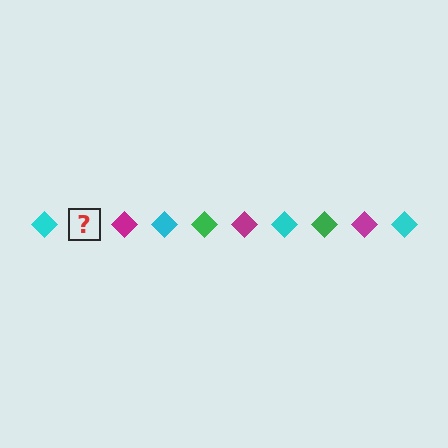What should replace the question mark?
The question mark should be replaced with a green diamond.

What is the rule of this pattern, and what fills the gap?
The rule is that the pattern cycles through cyan, green, magenta diamonds. The gap should be filled with a green diamond.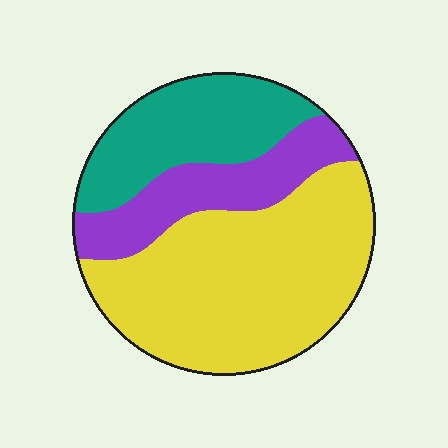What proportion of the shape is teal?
Teal takes up between a quarter and a half of the shape.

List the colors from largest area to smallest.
From largest to smallest: yellow, teal, purple.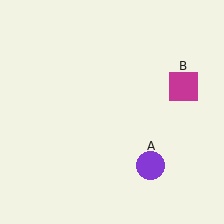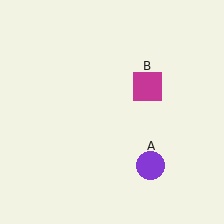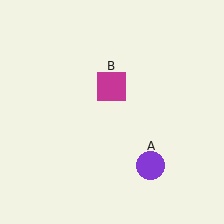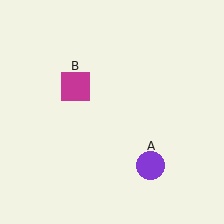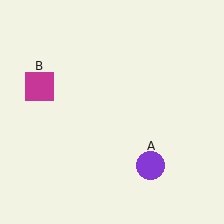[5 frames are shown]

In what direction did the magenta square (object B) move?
The magenta square (object B) moved left.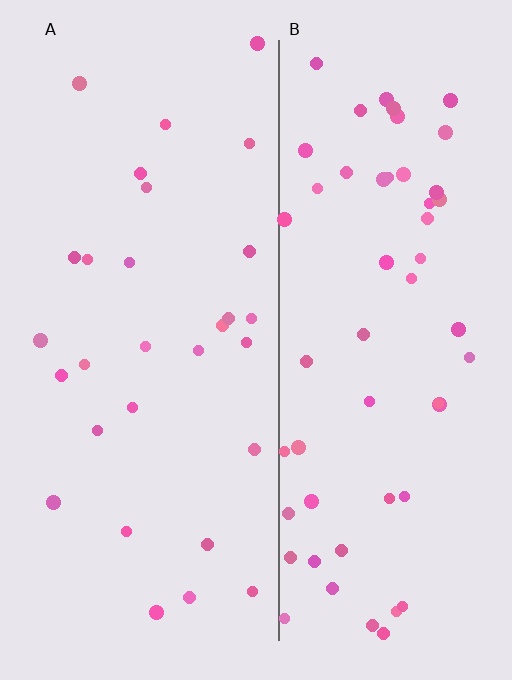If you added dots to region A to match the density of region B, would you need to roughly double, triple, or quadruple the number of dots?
Approximately double.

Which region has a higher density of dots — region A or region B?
B (the right).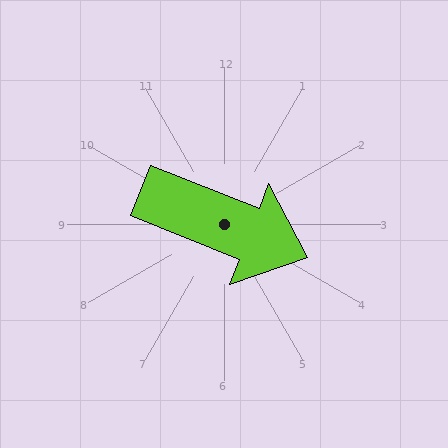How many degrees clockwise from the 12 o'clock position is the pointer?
Approximately 112 degrees.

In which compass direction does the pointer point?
East.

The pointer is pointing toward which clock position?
Roughly 4 o'clock.